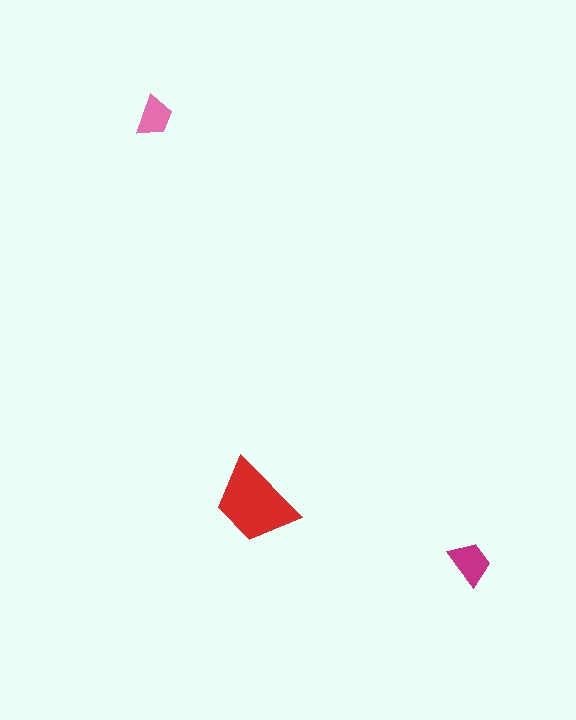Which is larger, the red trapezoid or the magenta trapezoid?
The red one.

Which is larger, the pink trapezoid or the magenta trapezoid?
The magenta one.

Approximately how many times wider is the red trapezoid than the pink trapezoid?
About 2 times wider.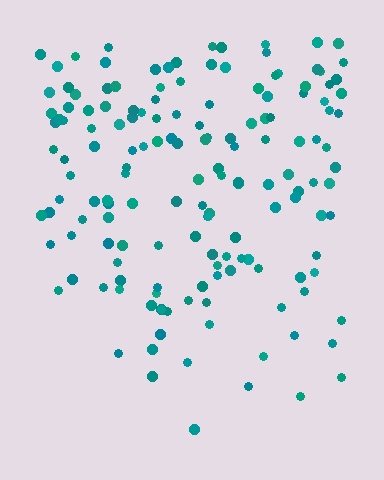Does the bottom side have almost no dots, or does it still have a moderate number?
Still a moderate number, just noticeably fewer than the top.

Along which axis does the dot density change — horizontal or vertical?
Vertical.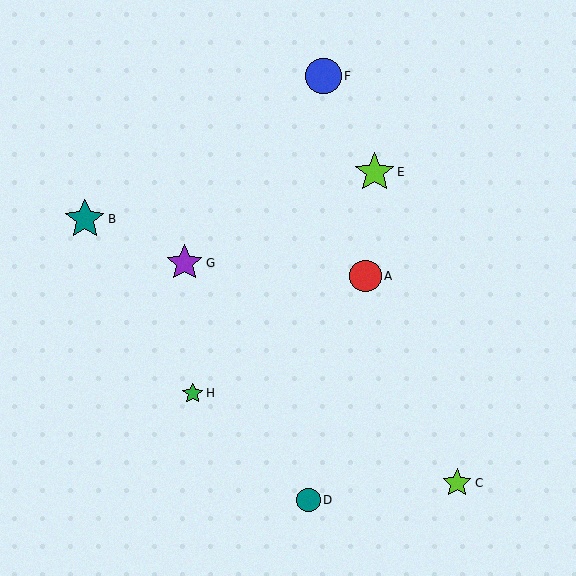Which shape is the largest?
The teal star (labeled B) is the largest.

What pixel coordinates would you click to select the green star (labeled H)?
Click at (193, 394) to select the green star H.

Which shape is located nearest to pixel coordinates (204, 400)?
The green star (labeled H) at (193, 394) is nearest to that location.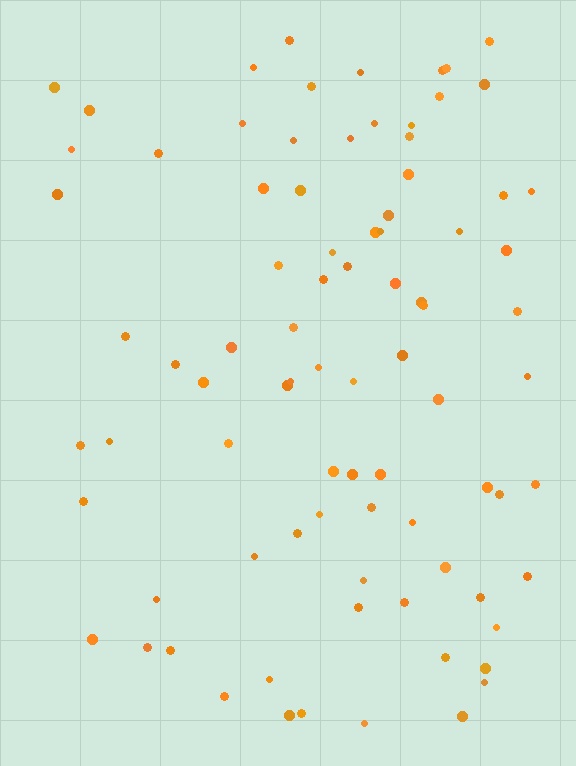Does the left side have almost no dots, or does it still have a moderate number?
Still a moderate number, just noticeably fewer than the right.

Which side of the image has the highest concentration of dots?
The right.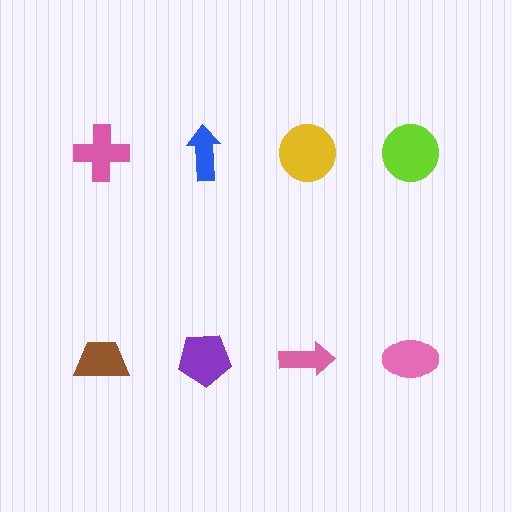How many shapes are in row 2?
4 shapes.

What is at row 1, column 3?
A yellow circle.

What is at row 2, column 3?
A pink arrow.